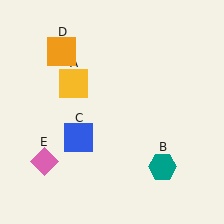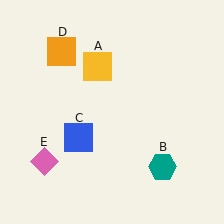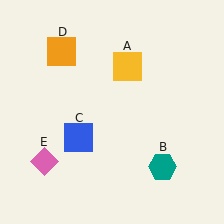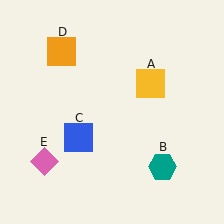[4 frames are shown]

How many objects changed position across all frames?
1 object changed position: yellow square (object A).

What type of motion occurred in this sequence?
The yellow square (object A) rotated clockwise around the center of the scene.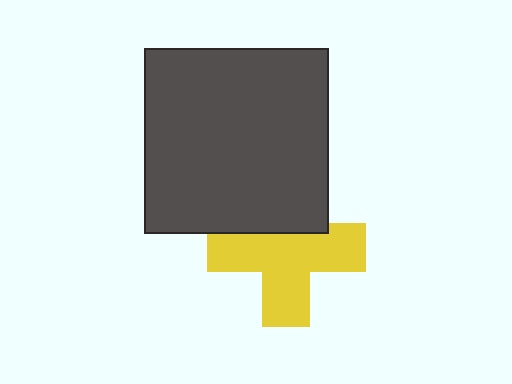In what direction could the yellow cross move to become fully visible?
The yellow cross could move down. That would shift it out from behind the dark gray square entirely.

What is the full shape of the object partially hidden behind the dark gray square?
The partially hidden object is a yellow cross.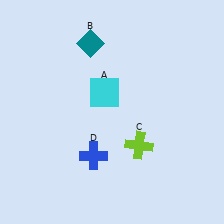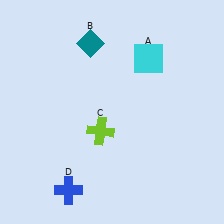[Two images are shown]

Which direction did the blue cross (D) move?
The blue cross (D) moved down.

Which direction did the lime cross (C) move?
The lime cross (C) moved left.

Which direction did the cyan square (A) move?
The cyan square (A) moved right.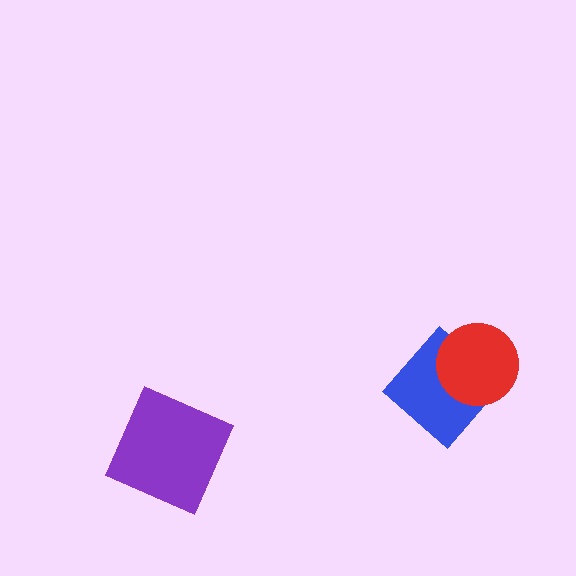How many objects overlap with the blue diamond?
1 object overlaps with the blue diamond.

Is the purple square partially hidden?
No, no other shape covers it.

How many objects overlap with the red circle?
1 object overlaps with the red circle.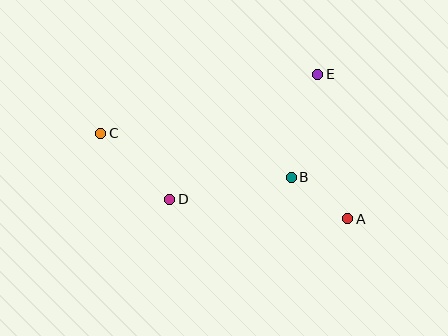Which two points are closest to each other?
Points A and B are closest to each other.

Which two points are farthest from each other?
Points A and C are farthest from each other.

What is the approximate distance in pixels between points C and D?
The distance between C and D is approximately 95 pixels.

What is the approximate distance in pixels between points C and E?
The distance between C and E is approximately 225 pixels.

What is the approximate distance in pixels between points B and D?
The distance between B and D is approximately 123 pixels.